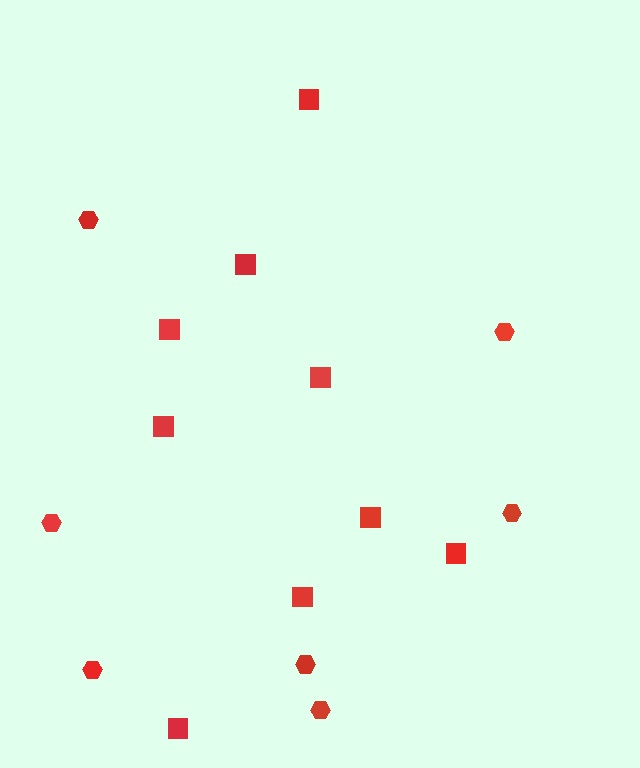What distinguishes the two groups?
There are 2 groups: one group of squares (9) and one group of hexagons (7).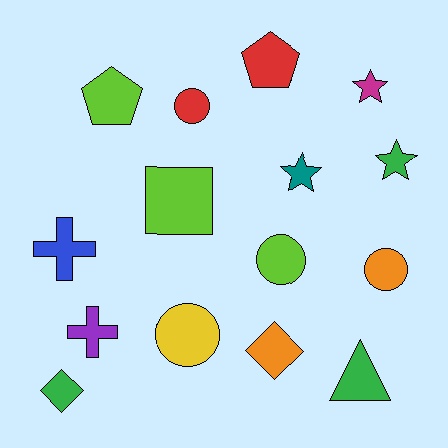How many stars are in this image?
There are 3 stars.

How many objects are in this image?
There are 15 objects.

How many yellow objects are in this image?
There is 1 yellow object.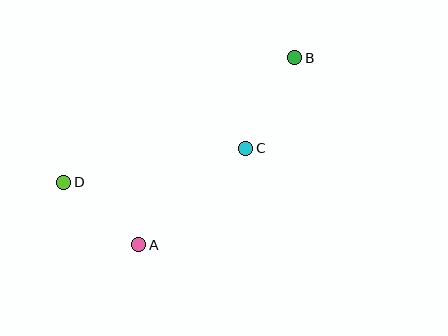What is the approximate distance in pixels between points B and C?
The distance between B and C is approximately 103 pixels.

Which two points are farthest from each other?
Points B and D are farthest from each other.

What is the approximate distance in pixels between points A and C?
The distance between A and C is approximately 144 pixels.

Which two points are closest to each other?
Points A and D are closest to each other.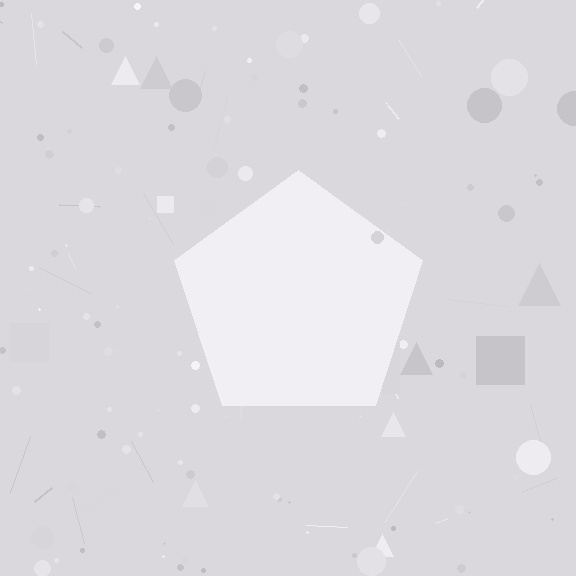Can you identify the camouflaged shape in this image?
The camouflaged shape is a pentagon.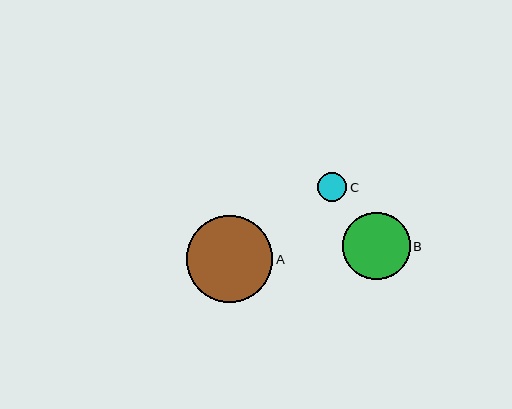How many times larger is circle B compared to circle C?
Circle B is approximately 2.3 times the size of circle C.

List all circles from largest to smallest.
From largest to smallest: A, B, C.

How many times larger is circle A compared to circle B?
Circle A is approximately 1.3 times the size of circle B.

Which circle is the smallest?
Circle C is the smallest with a size of approximately 30 pixels.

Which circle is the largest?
Circle A is the largest with a size of approximately 87 pixels.